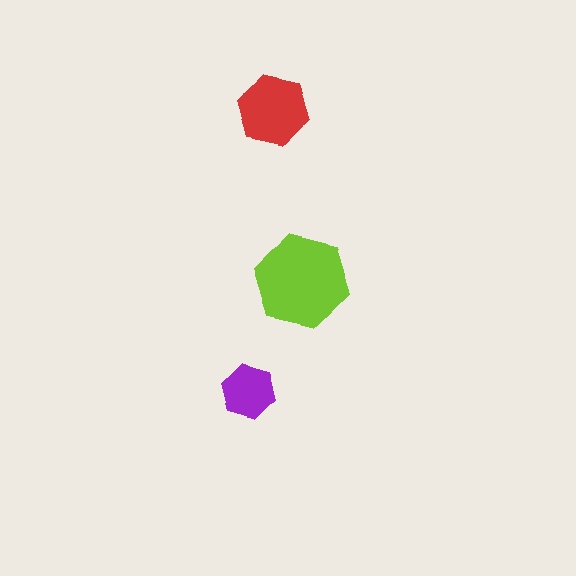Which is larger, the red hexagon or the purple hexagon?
The red one.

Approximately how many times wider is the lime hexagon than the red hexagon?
About 1.5 times wider.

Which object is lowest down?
The purple hexagon is bottommost.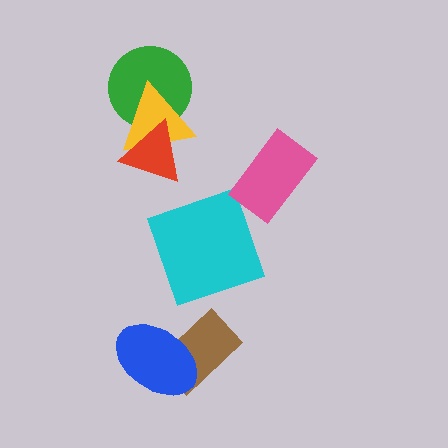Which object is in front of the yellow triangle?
The red triangle is in front of the yellow triangle.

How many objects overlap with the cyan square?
0 objects overlap with the cyan square.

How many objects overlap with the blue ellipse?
1 object overlaps with the blue ellipse.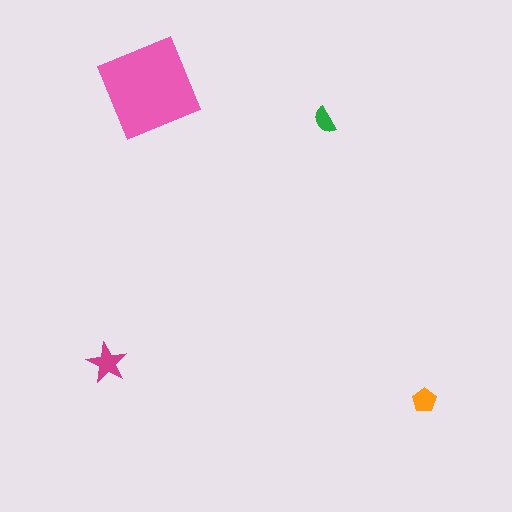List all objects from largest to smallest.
The pink diamond, the magenta star, the orange pentagon, the green semicircle.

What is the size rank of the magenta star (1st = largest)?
2nd.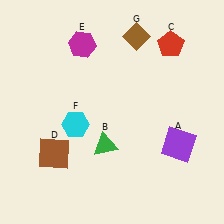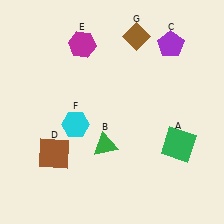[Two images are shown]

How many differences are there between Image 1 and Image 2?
There are 2 differences between the two images.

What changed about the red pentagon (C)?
In Image 1, C is red. In Image 2, it changed to purple.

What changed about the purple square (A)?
In Image 1, A is purple. In Image 2, it changed to green.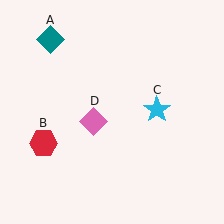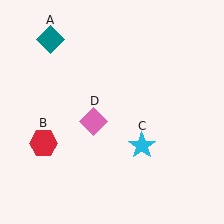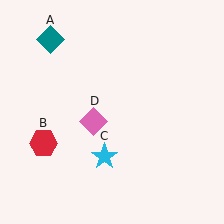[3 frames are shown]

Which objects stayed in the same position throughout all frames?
Teal diamond (object A) and red hexagon (object B) and pink diamond (object D) remained stationary.